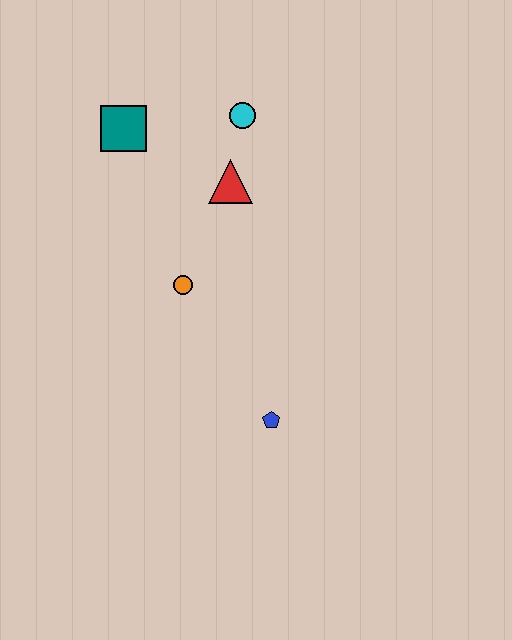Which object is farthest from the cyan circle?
The blue pentagon is farthest from the cyan circle.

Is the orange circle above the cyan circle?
No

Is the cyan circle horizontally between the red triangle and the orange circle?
No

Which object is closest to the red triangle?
The cyan circle is closest to the red triangle.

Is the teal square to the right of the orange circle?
No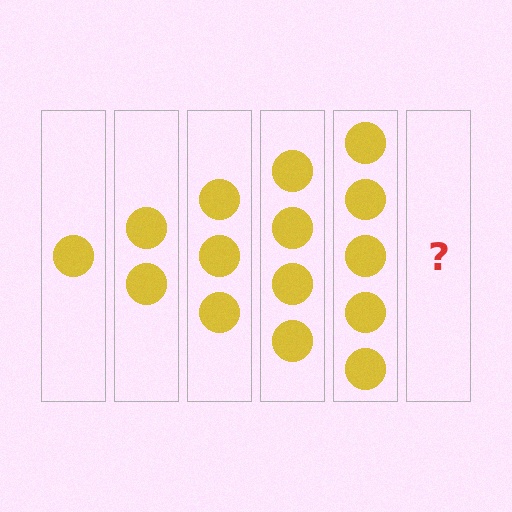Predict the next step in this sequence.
The next step is 6 circles.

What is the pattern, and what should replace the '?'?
The pattern is that each step adds one more circle. The '?' should be 6 circles.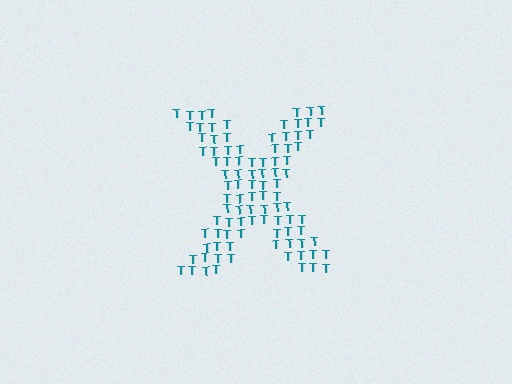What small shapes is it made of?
It is made of small letter T's.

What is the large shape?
The large shape is the letter X.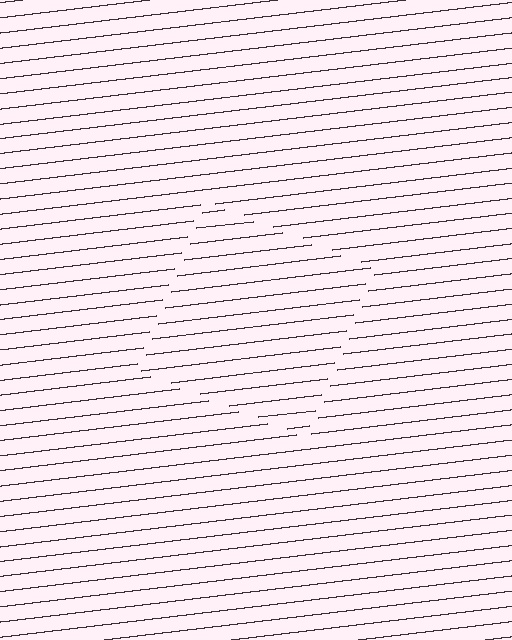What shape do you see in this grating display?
An illusory square. The interior of the shape contains the same grating, shifted by half a period — the contour is defined by the phase discontinuity where line-ends from the inner and outer gratings abut.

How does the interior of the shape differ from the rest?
The interior of the shape contains the same grating, shifted by half a period — the contour is defined by the phase discontinuity where line-ends from the inner and outer gratings abut.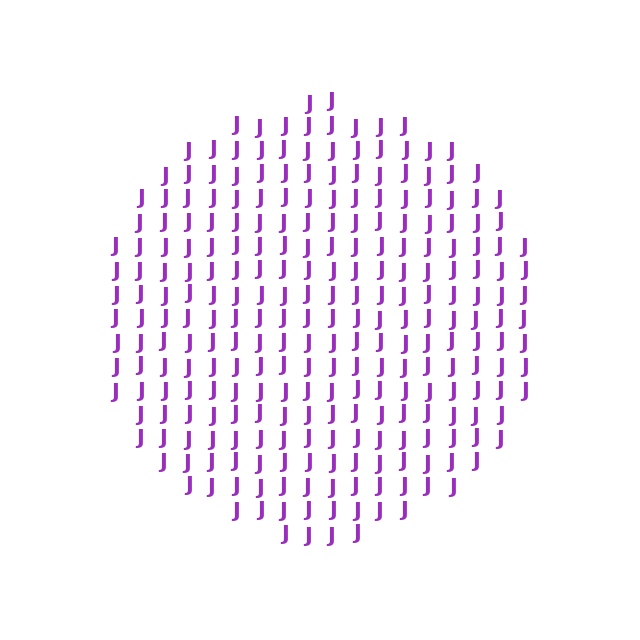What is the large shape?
The large shape is a circle.